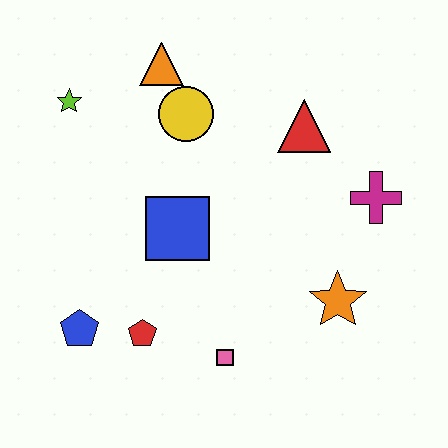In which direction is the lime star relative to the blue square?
The lime star is above the blue square.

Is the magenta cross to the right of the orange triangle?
Yes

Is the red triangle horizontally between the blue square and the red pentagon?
No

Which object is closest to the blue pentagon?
The red pentagon is closest to the blue pentagon.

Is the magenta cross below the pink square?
No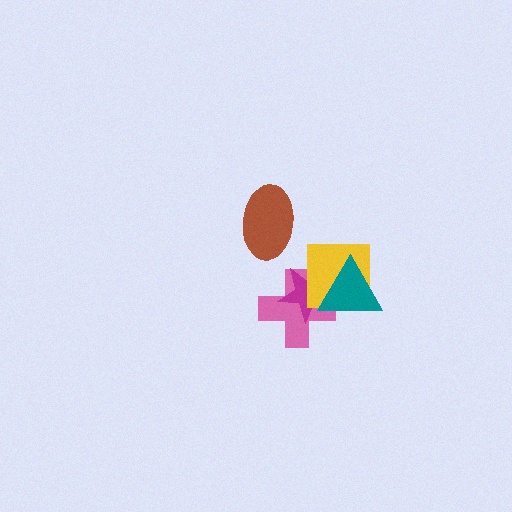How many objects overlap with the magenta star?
3 objects overlap with the magenta star.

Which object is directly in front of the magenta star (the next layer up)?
The yellow square is directly in front of the magenta star.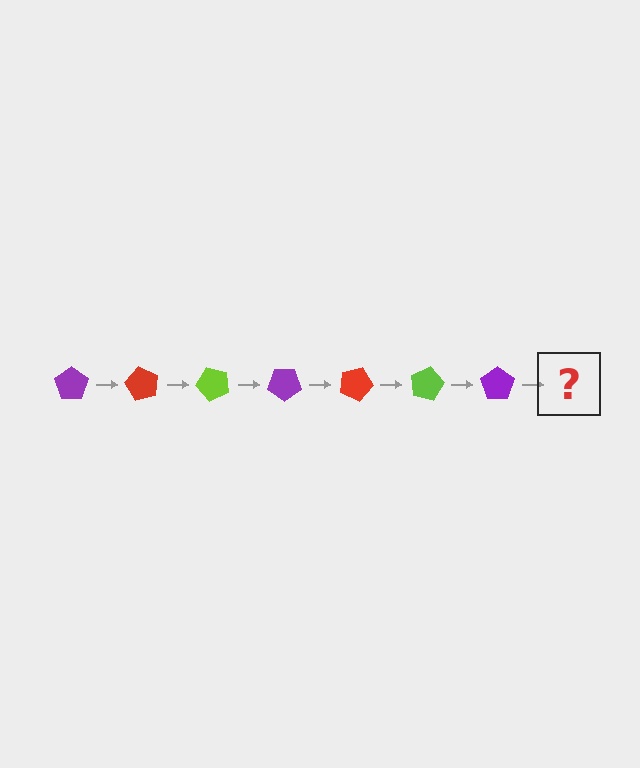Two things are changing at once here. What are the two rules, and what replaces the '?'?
The two rules are that it rotates 60 degrees each step and the color cycles through purple, red, and lime. The '?' should be a red pentagon, rotated 420 degrees from the start.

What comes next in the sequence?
The next element should be a red pentagon, rotated 420 degrees from the start.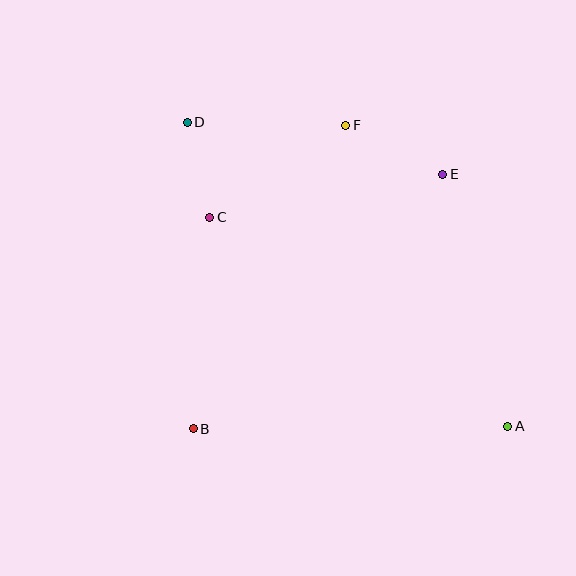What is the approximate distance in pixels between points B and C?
The distance between B and C is approximately 212 pixels.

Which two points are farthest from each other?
Points A and D are farthest from each other.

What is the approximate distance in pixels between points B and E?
The distance between B and E is approximately 357 pixels.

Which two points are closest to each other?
Points C and D are closest to each other.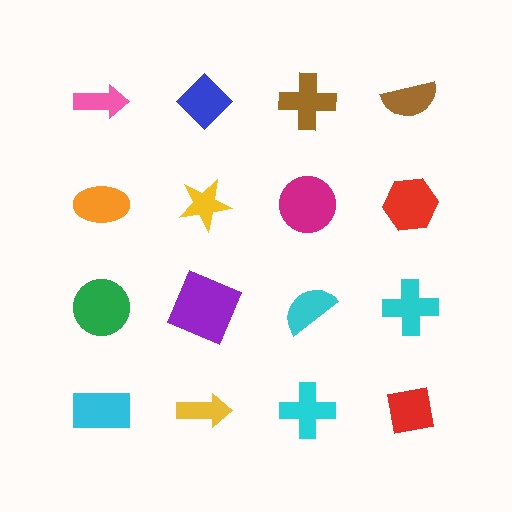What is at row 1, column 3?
A brown cross.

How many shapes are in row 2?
4 shapes.